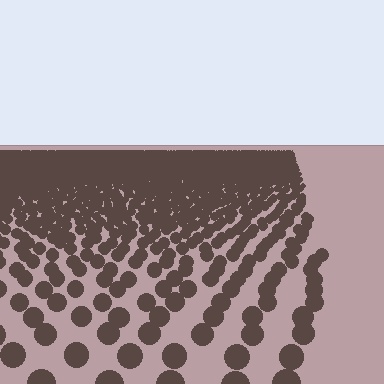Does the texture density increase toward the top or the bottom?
Density increases toward the top.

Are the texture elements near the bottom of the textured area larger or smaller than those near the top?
Larger. Near the bottom, elements are closer to the viewer and appear at a bigger on-screen size.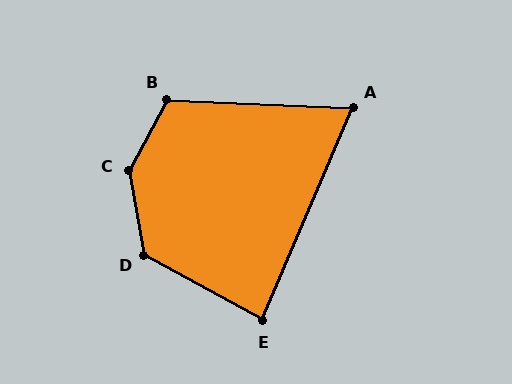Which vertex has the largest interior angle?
C, at approximately 142 degrees.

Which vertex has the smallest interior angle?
A, at approximately 70 degrees.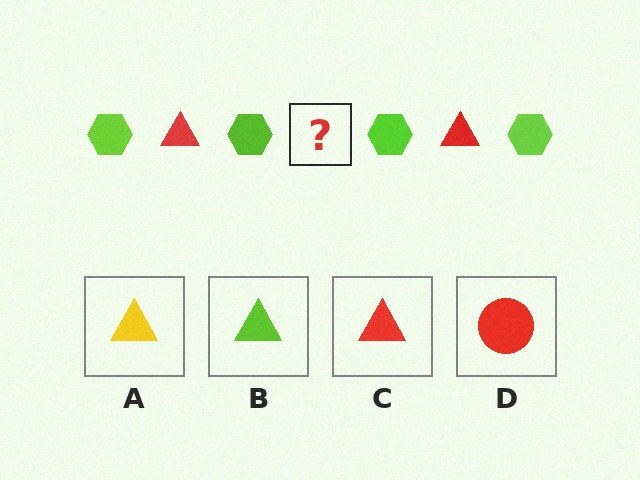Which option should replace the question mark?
Option C.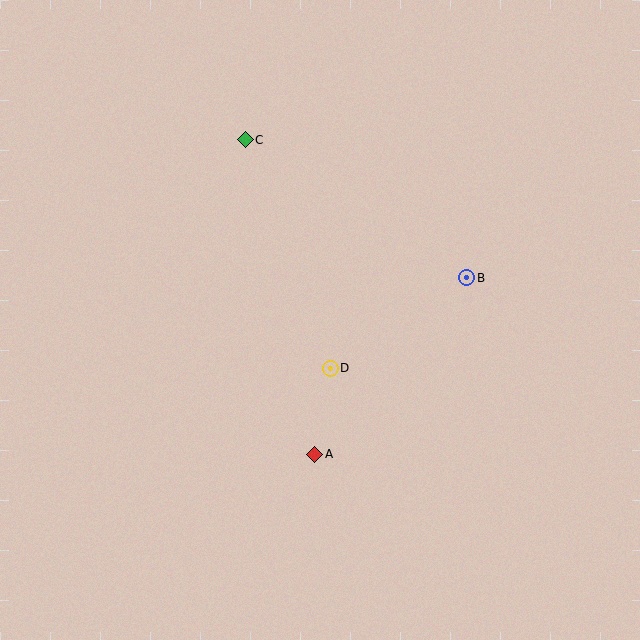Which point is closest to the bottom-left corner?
Point A is closest to the bottom-left corner.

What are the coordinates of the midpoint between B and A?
The midpoint between B and A is at (391, 366).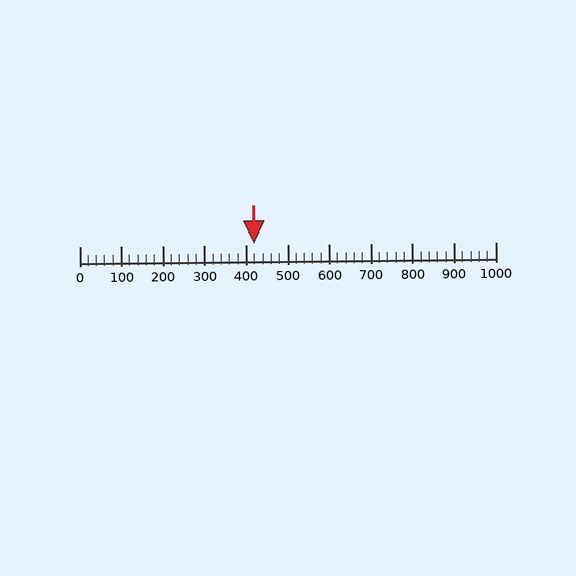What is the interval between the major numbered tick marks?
The major tick marks are spaced 100 units apart.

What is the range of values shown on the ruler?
The ruler shows values from 0 to 1000.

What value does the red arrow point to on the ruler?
The red arrow points to approximately 420.